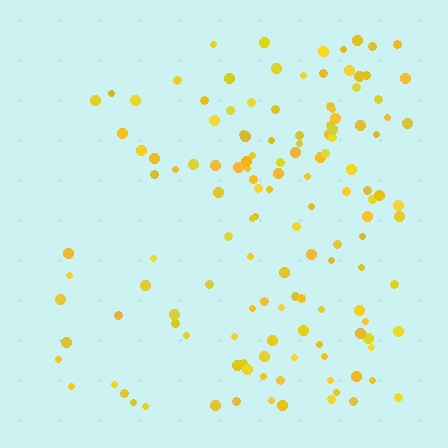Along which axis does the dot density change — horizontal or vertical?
Horizontal.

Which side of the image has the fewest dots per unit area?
The left.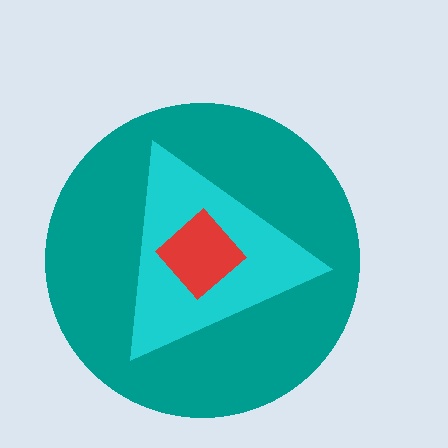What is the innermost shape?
The red diamond.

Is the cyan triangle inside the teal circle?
Yes.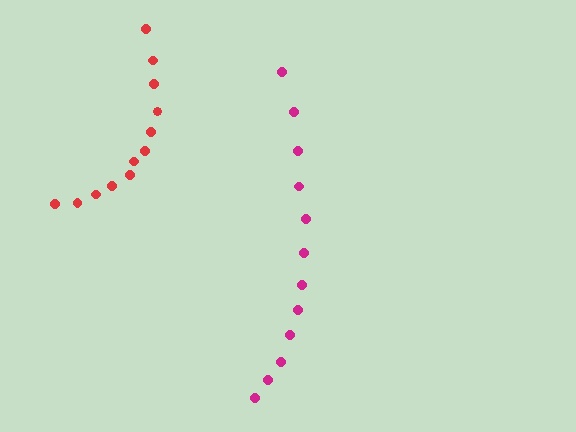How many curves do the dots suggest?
There are 2 distinct paths.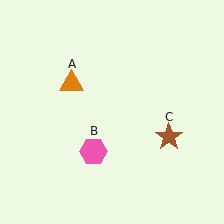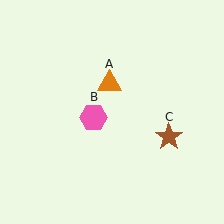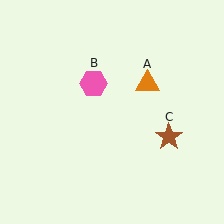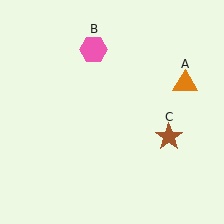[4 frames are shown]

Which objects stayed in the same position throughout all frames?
Brown star (object C) remained stationary.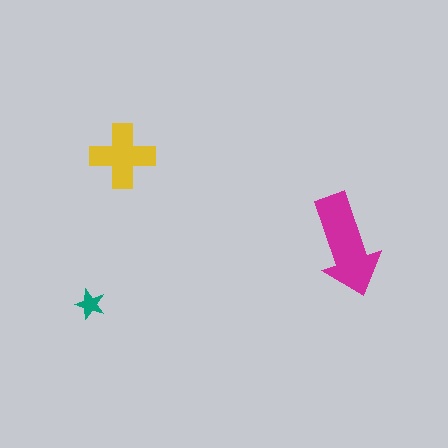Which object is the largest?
The magenta arrow.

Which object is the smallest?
The teal star.